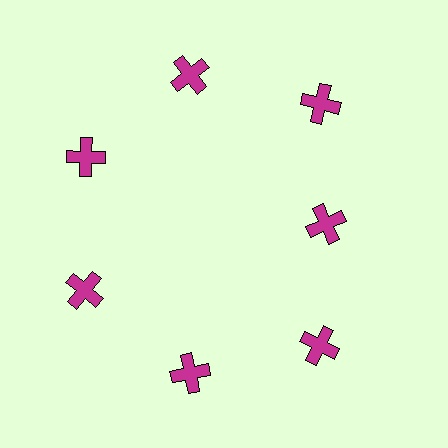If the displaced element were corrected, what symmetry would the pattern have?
It would have 7-fold rotational symmetry — the pattern would map onto itself every 51 degrees.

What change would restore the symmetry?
The symmetry would be restored by moving it outward, back onto the ring so that all 7 crosses sit at equal angles and equal distance from the center.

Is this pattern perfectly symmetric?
No. The 7 magenta crosses are arranged in a ring, but one element near the 3 o'clock position is pulled inward toward the center, breaking the 7-fold rotational symmetry.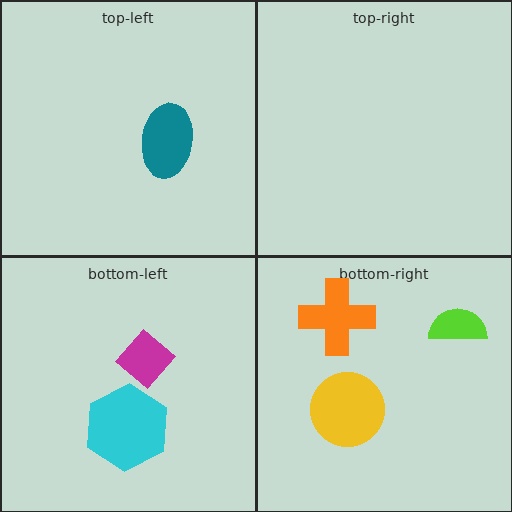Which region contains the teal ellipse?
The top-left region.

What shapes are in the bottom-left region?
The cyan hexagon, the magenta diamond.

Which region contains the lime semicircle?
The bottom-right region.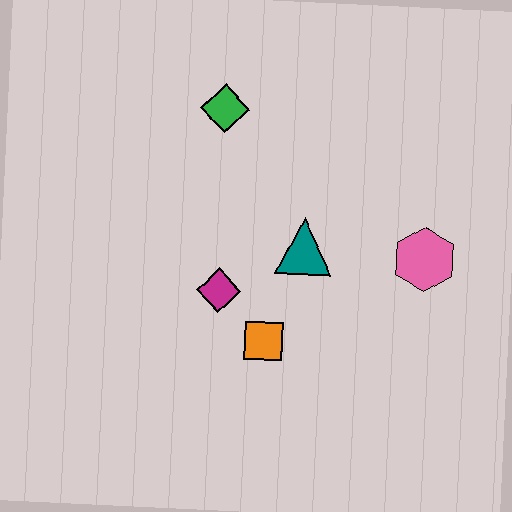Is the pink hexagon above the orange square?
Yes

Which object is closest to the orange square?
The magenta diamond is closest to the orange square.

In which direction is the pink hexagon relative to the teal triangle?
The pink hexagon is to the right of the teal triangle.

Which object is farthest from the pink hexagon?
The green diamond is farthest from the pink hexagon.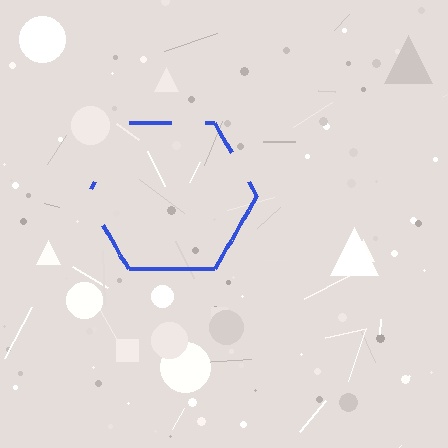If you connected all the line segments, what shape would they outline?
They would outline a hexagon.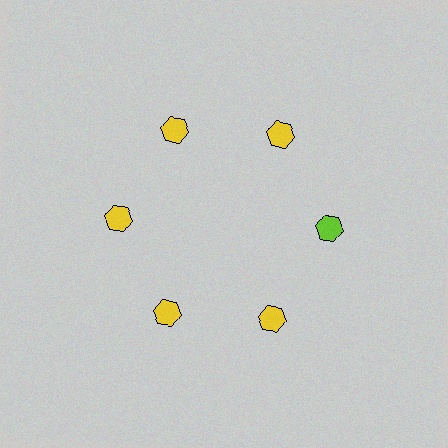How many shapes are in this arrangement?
There are 6 shapes arranged in a ring pattern.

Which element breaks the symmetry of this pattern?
The lime hexagon at roughly the 3 o'clock position breaks the symmetry. All other shapes are yellow hexagons.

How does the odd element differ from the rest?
It has a different color: lime instead of yellow.